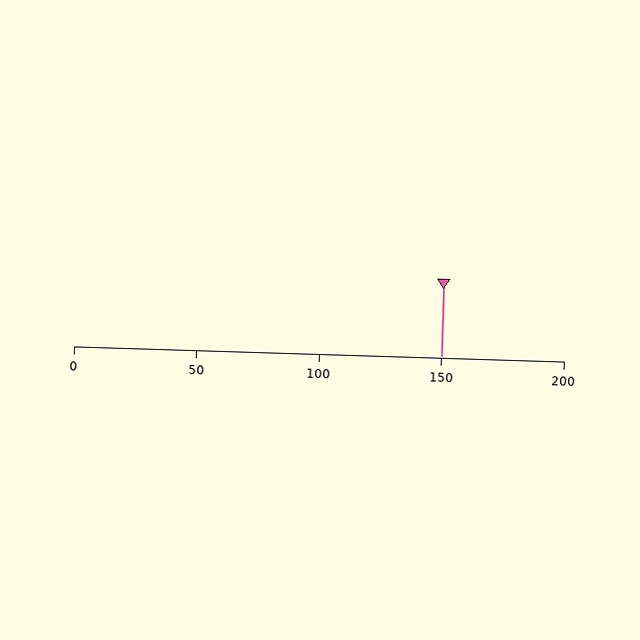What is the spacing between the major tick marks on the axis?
The major ticks are spaced 50 apart.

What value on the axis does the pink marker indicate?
The marker indicates approximately 150.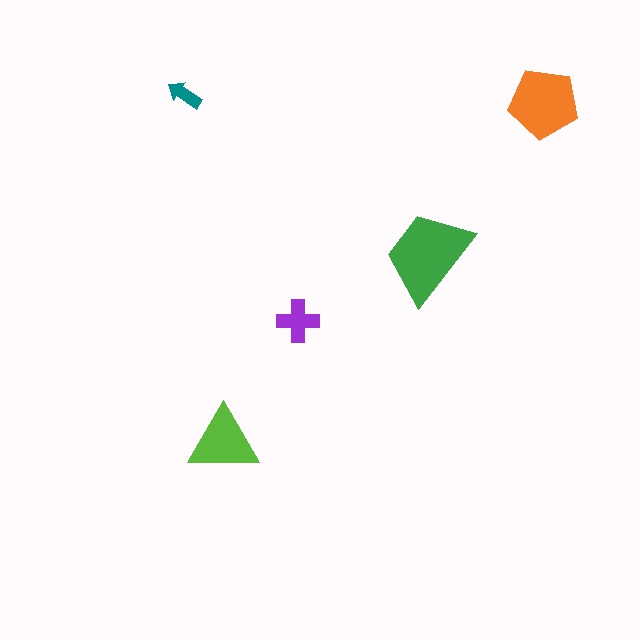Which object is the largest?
The green trapezoid.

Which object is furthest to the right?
The orange pentagon is rightmost.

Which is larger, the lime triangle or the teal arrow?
The lime triangle.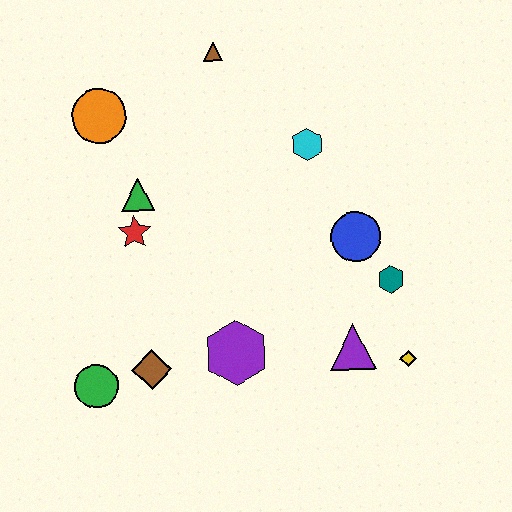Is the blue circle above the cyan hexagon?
No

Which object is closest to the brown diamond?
The green circle is closest to the brown diamond.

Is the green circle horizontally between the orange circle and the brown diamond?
No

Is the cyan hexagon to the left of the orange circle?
No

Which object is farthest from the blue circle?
The green circle is farthest from the blue circle.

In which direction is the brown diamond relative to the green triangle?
The brown diamond is below the green triangle.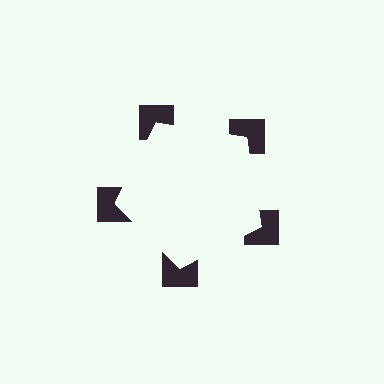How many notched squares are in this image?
There are 5 — one at each vertex of the illusory pentagon.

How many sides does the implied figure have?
5 sides.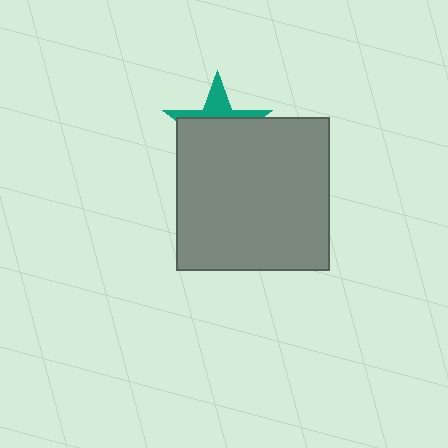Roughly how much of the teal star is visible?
A small part of it is visible (roughly 34%).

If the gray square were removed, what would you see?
You would see the complete teal star.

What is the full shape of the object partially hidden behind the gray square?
The partially hidden object is a teal star.